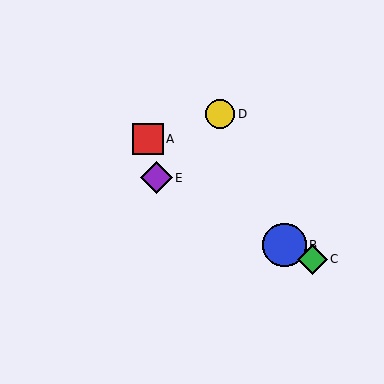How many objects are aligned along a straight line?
3 objects (B, C, E) are aligned along a straight line.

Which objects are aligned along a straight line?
Objects B, C, E are aligned along a straight line.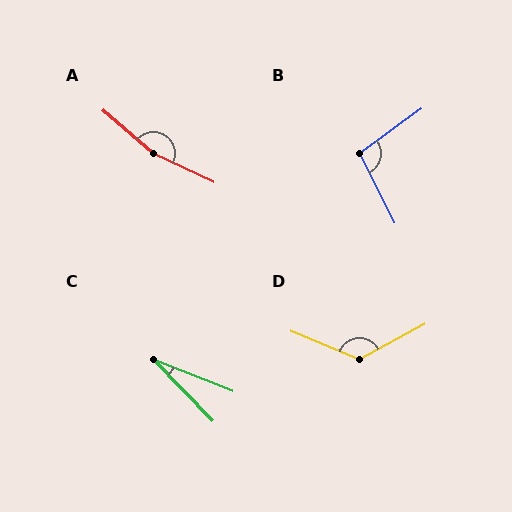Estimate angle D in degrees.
Approximately 129 degrees.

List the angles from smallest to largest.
C (25°), B (100°), D (129°), A (164°).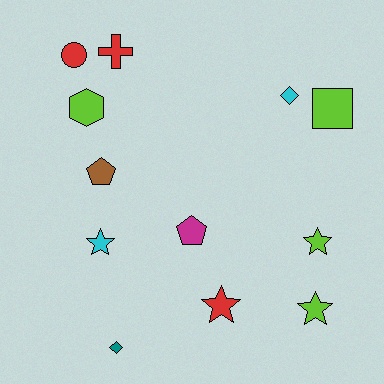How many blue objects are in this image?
There are no blue objects.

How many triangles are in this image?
There are no triangles.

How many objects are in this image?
There are 12 objects.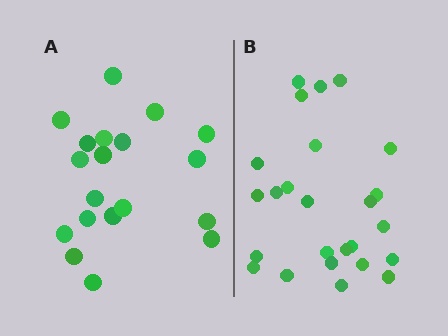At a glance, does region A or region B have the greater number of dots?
Region B (the right region) has more dots.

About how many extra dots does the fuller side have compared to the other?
Region B has about 6 more dots than region A.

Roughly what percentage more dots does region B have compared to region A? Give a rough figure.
About 30% more.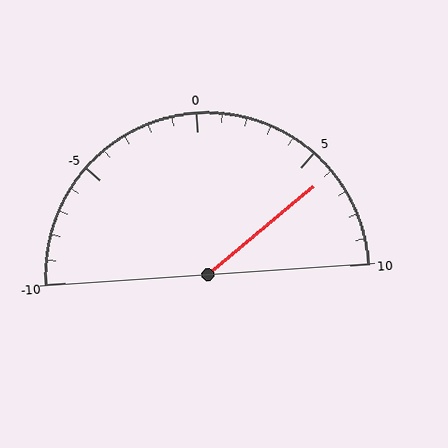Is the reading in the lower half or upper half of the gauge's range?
The reading is in the upper half of the range (-10 to 10).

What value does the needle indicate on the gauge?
The needle indicates approximately 6.